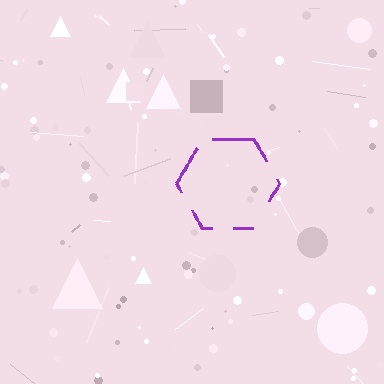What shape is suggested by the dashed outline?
The dashed outline suggests a hexagon.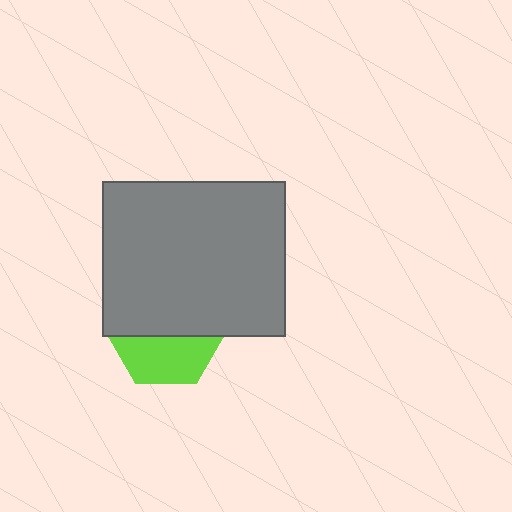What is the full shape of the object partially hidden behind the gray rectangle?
The partially hidden object is a lime hexagon.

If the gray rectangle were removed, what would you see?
You would see the complete lime hexagon.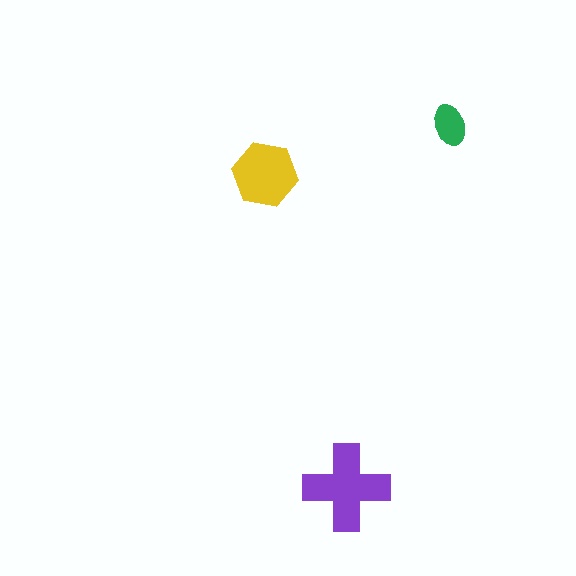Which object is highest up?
The green ellipse is topmost.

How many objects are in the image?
There are 3 objects in the image.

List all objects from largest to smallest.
The purple cross, the yellow hexagon, the green ellipse.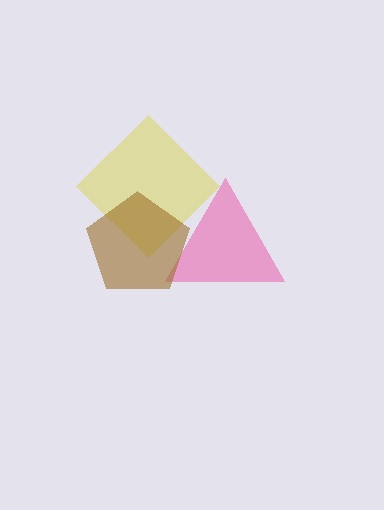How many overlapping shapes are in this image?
There are 3 overlapping shapes in the image.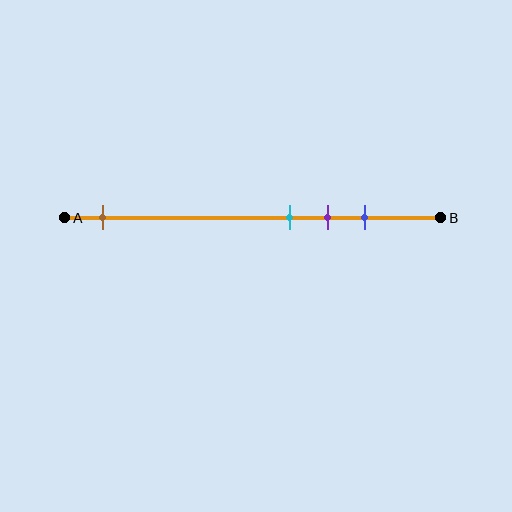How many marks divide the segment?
There are 4 marks dividing the segment.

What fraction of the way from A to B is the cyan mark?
The cyan mark is approximately 60% (0.6) of the way from A to B.